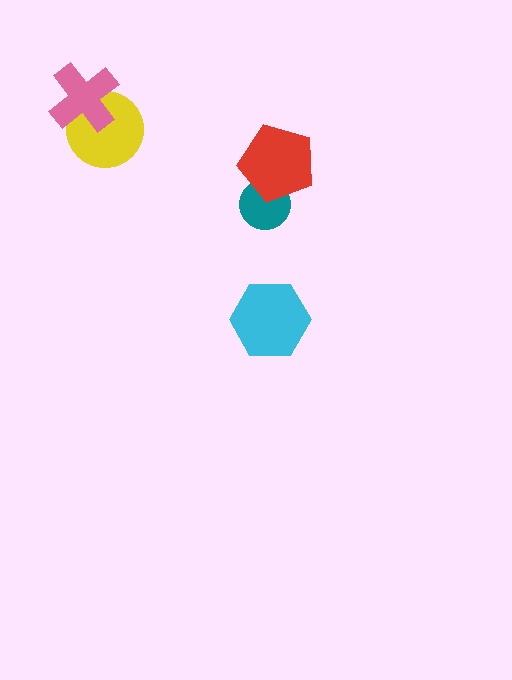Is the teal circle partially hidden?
Yes, it is partially covered by another shape.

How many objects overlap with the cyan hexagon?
0 objects overlap with the cyan hexagon.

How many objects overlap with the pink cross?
1 object overlaps with the pink cross.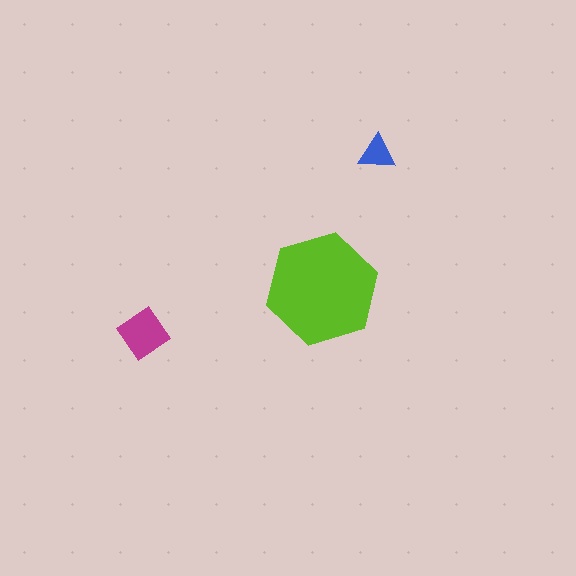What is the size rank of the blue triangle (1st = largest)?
3rd.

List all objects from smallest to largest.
The blue triangle, the magenta diamond, the lime hexagon.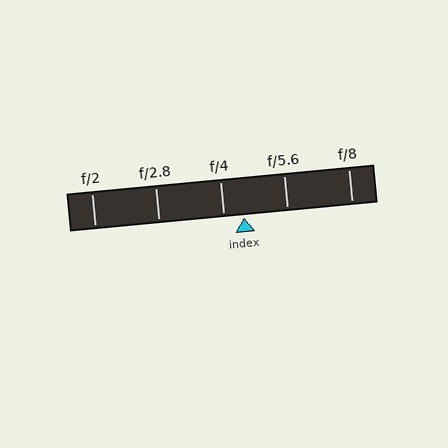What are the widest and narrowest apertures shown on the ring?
The widest aperture shown is f/2 and the narrowest is f/8.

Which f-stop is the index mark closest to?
The index mark is closest to f/4.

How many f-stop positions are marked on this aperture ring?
There are 5 f-stop positions marked.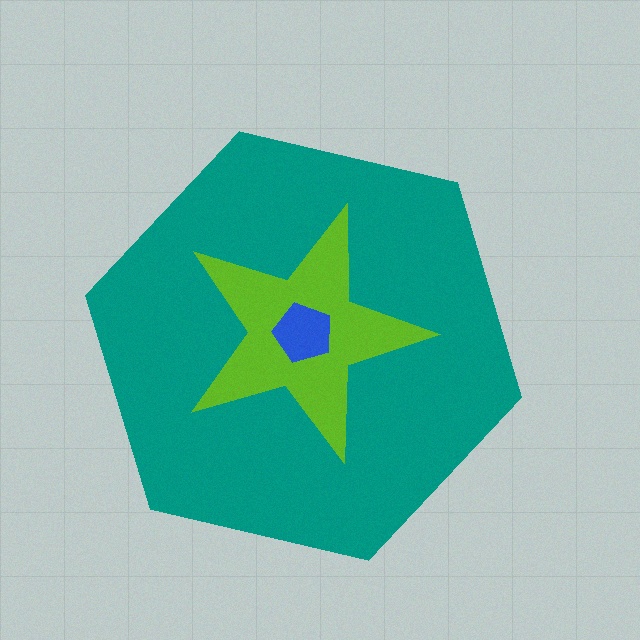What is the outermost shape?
The teal hexagon.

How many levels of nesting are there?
3.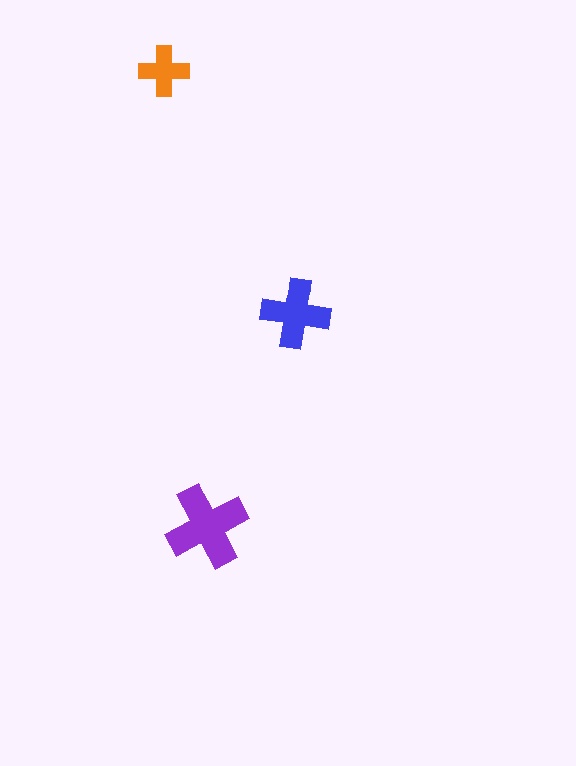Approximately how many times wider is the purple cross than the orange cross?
About 1.5 times wider.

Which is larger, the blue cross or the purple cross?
The purple one.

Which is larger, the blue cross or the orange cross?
The blue one.